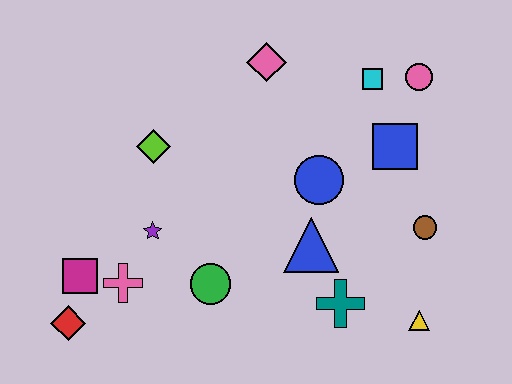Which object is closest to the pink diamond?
The cyan square is closest to the pink diamond.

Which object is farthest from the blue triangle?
The red diamond is farthest from the blue triangle.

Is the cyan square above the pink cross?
Yes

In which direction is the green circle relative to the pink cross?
The green circle is to the right of the pink cross.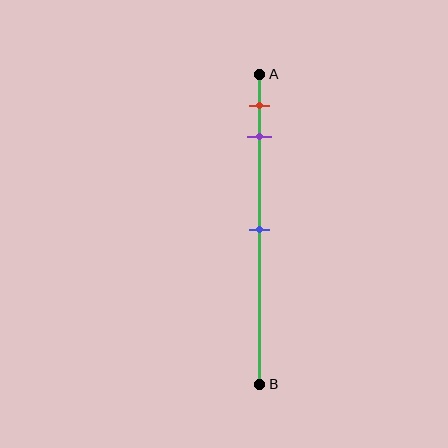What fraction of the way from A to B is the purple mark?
The purple mark is approximately 20% (0.2) of the way from A to B.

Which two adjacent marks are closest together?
The red and purple marks are the closest adjacent pair.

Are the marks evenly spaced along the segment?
No, the marks are not evenly spaced.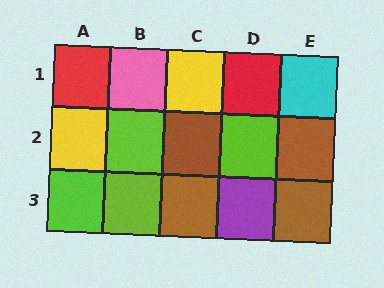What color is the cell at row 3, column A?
Lime.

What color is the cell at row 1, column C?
Yellow.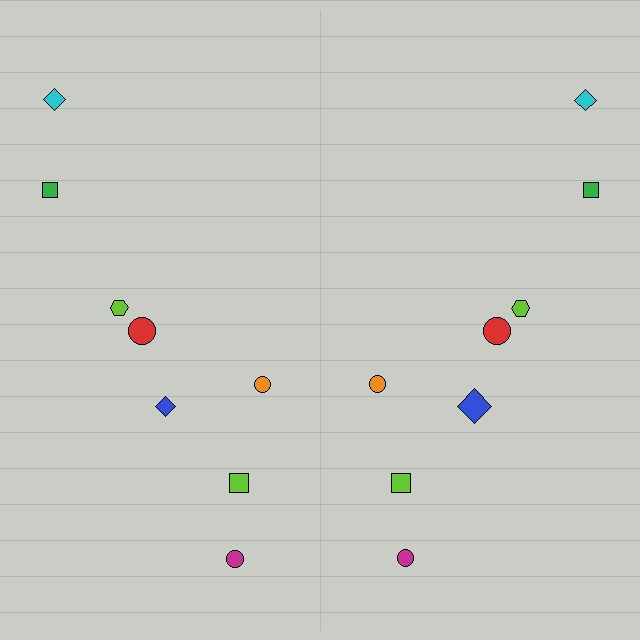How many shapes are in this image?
There are 16 shapes in this image.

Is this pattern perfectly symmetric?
No, the pattern is not perfectly symmetric. The blue diamond on the right side has a different size than its mirror counterpart.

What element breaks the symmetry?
The blue diamond on the right side has a different size than its mirror counterpart.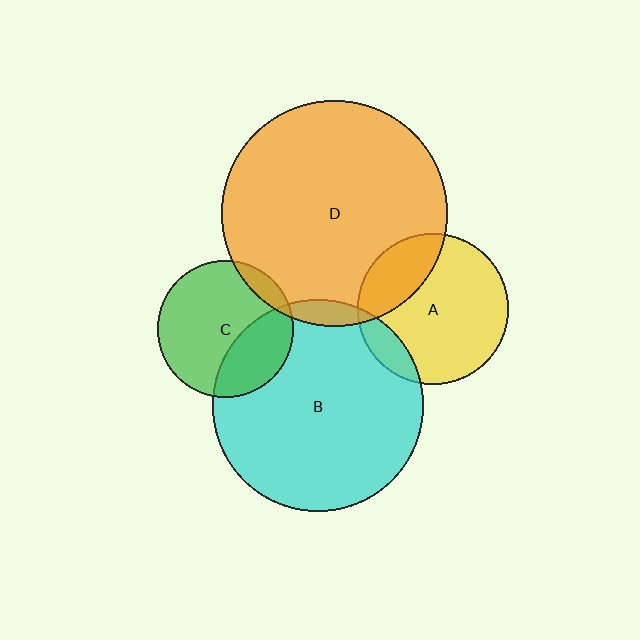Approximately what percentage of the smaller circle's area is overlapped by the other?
Approximately 5%.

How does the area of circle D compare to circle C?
Approximately 2.7 times.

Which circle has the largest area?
Circle D (orange).